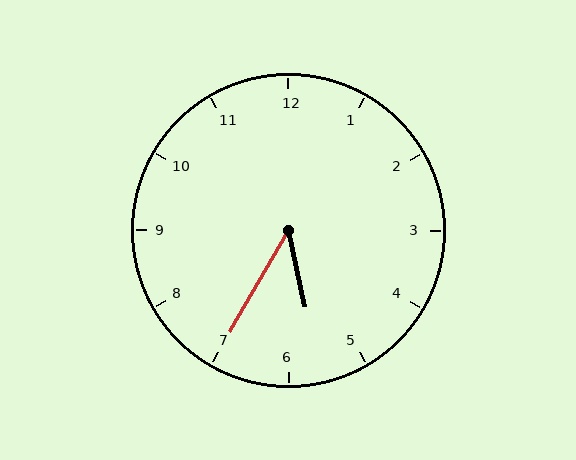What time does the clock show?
5:35.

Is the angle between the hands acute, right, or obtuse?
It is acute.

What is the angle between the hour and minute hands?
Approximately 42 degrees.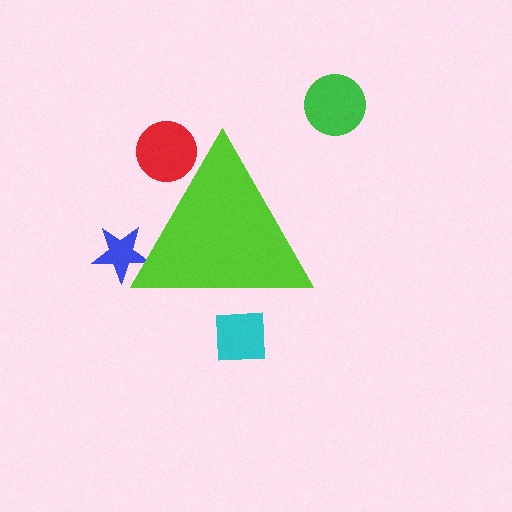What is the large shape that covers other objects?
A lime triangle.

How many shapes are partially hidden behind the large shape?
3 shapes are partially hidden.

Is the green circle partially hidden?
No, the green circle is fully visible.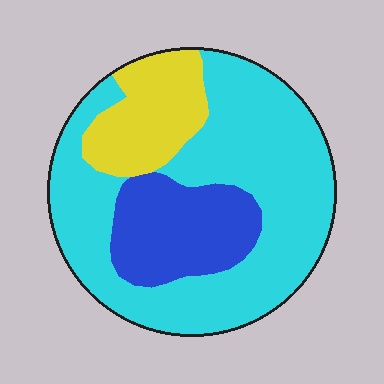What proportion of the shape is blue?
Blue covers around 20% of the shape.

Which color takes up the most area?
Cyan, at roughly 65%.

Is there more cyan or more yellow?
Cyan.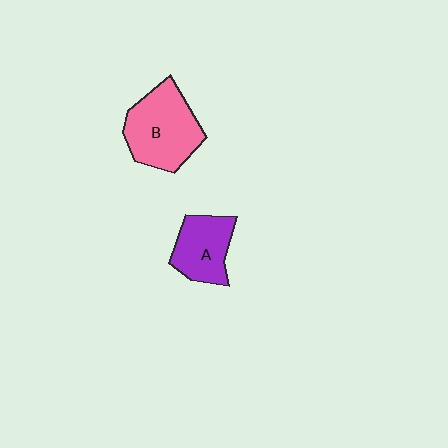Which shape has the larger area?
Shape B (pink).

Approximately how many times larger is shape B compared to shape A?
Approximately 1.5 times.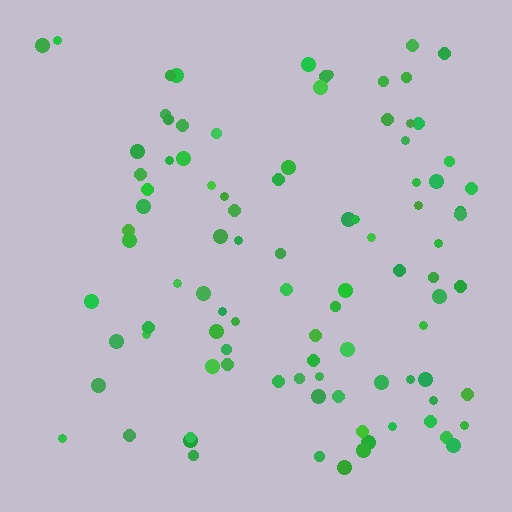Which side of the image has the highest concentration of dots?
The right.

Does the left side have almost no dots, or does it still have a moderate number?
Still a moderate number, just noticeably fewer than the right.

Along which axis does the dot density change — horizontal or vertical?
Horizontal.